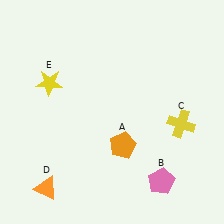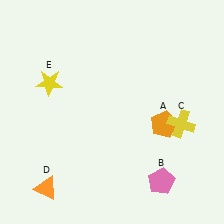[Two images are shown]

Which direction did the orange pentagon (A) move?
The orange pentagon (A) moved right.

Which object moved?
The orange pentagon (A) moved right.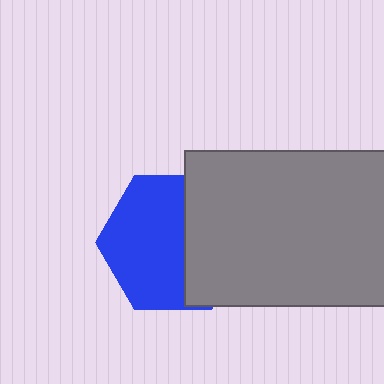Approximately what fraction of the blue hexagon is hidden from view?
Roughly 41% of the blue hexagon is hidden behind the gray rectangle.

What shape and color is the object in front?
The object in front is a gray rectangle.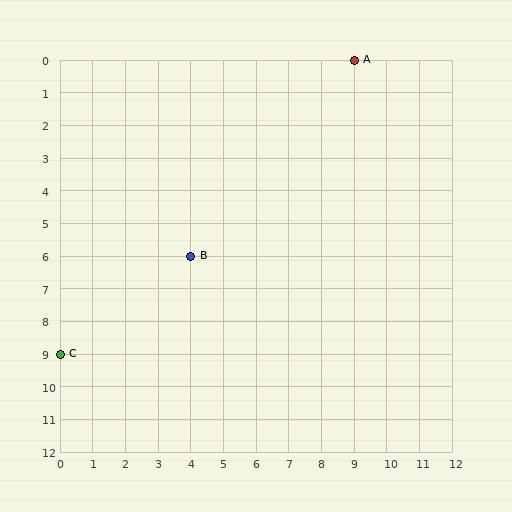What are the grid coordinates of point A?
Point A is at grid coordinates (9, 0).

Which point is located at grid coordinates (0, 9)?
Point C is at (0, 9).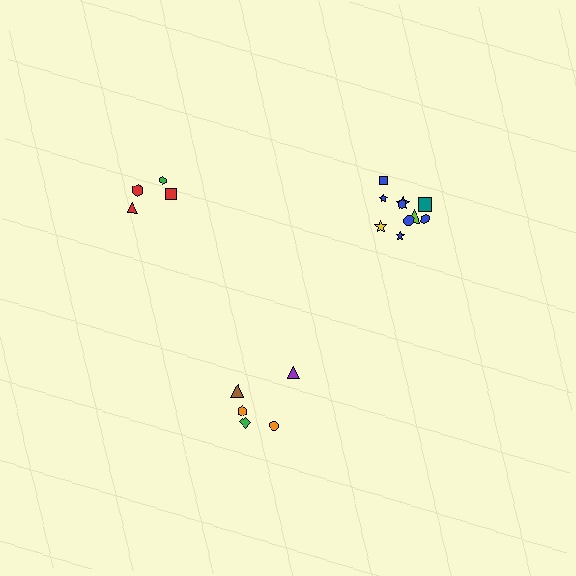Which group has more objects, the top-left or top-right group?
The top-right group.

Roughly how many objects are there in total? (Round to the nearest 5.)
Roughly 20 objects in total.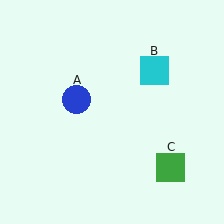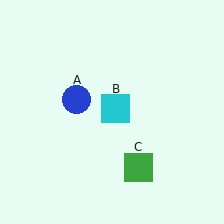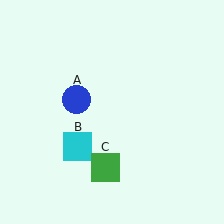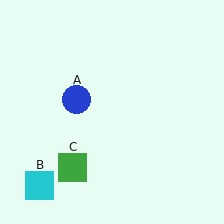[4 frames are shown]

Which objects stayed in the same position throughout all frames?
Blue circle (object A) remained stationary.